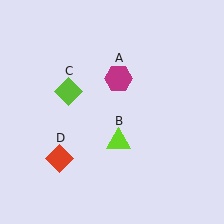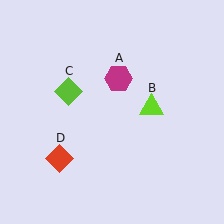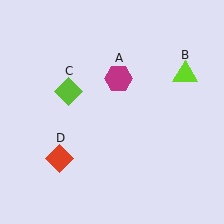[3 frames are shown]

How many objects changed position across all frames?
1 object changed position: lime triangle (object B).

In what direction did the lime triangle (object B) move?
The lime triangle (object B) moved up and to the right.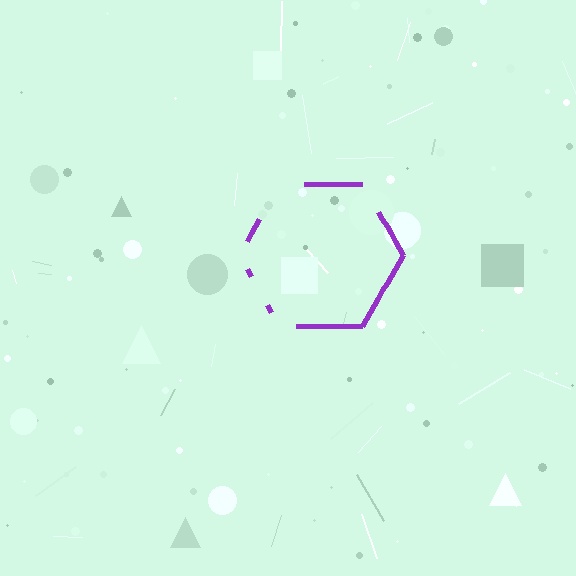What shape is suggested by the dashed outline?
The dashed outline suggests a hexagon.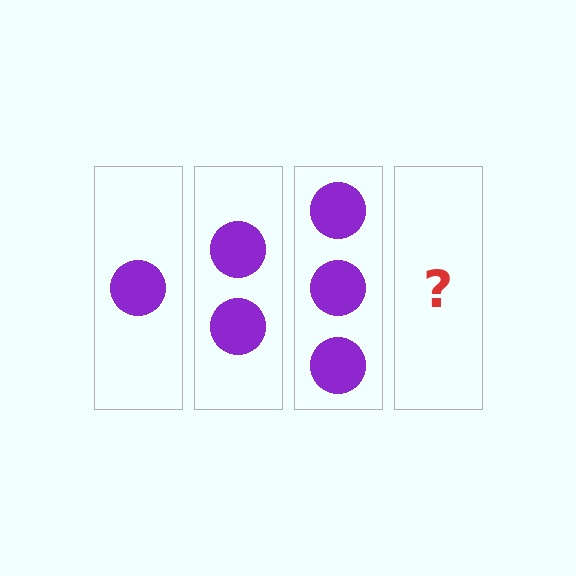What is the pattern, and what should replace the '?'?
The pattern is that each step adds one more circle. The '?' should be 4 circles.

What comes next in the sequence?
The next element should be 4 circles.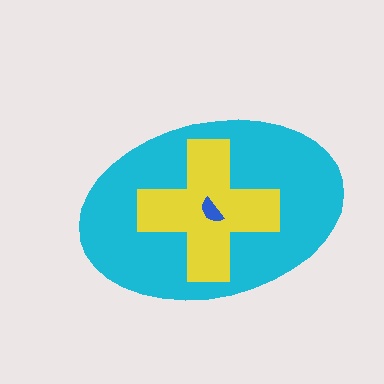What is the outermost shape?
The cyan ellipse.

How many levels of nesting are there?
3.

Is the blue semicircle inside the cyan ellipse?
Yes.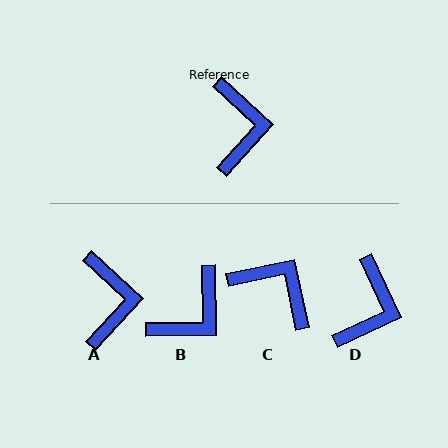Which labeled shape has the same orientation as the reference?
A.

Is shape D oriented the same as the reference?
No, it is off by about 23 degrees.